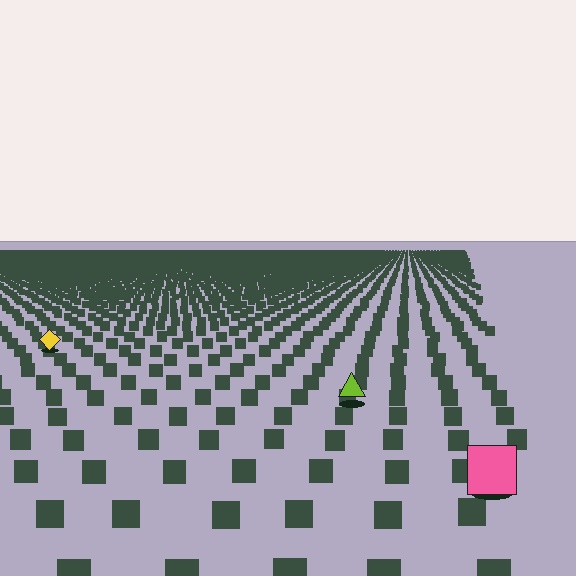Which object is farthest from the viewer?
The yellow diamond is farthest from the viewer. It appears smaller and the ground texture around it is denser.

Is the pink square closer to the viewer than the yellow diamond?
Yes. The pink square is closer — you can tell from the texture gradient: the ground texture is coarser near it.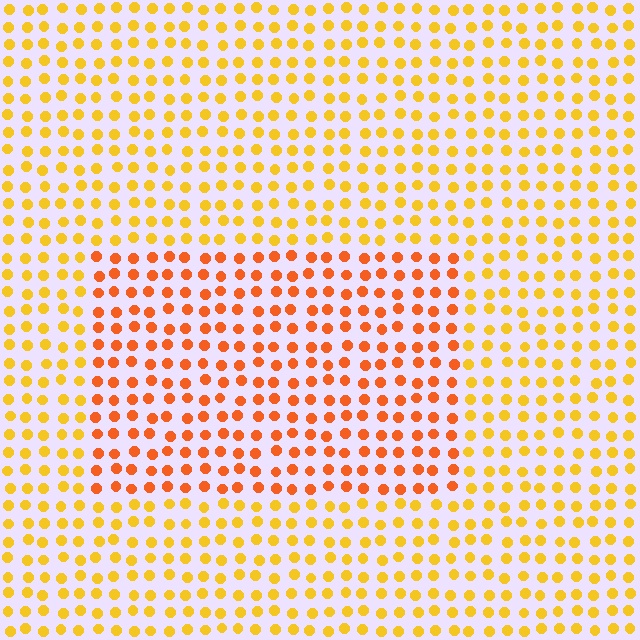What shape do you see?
I see a rectangle.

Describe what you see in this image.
The image is filled with small yellow elements in a uniform arrangement. A rectangle-shaped region is visible where the elements are tinted to a slightly different hue, forming a subtle color boundary.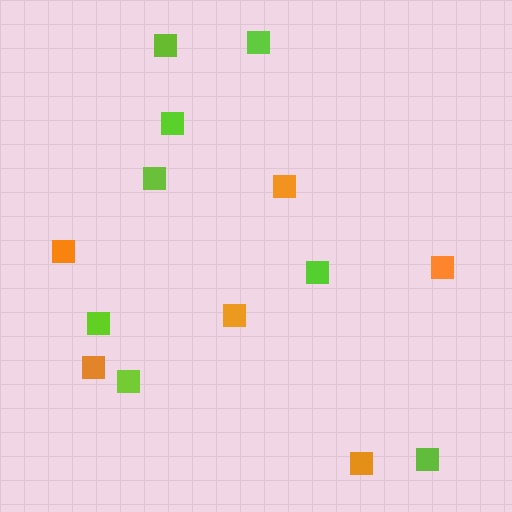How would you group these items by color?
There are 2 groups: one group of orange squares (6) and one group of lime squares (8).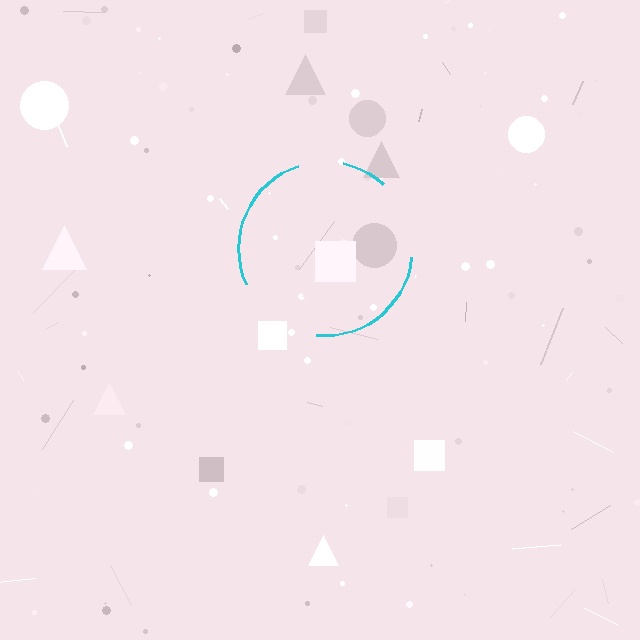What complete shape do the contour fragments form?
The contour fragments form a circle.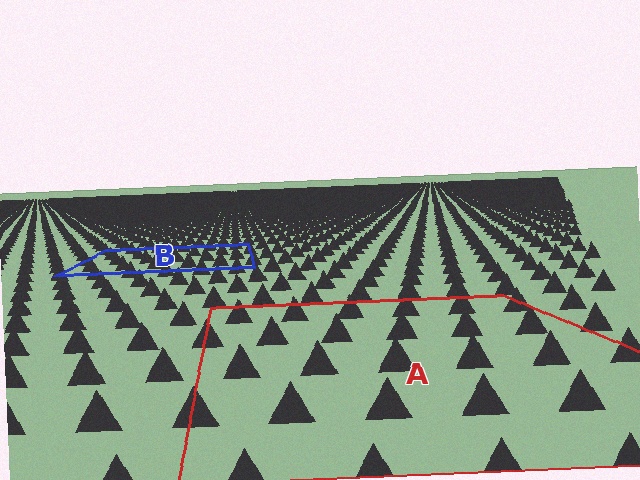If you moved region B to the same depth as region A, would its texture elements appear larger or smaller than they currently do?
They would appear larger. At a closer depth, the same texture elements are projected at a bigger on-screen size.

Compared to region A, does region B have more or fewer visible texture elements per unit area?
Region B has more texture elements per unit area — they are packed more densely because it is farther away.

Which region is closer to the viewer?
Region A is closer. The texture elements there are larger and more spread out.